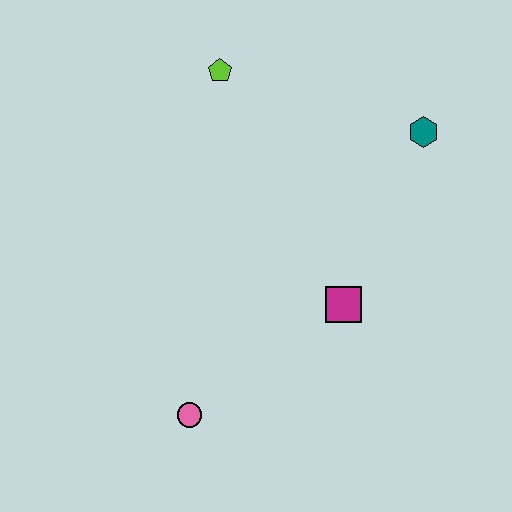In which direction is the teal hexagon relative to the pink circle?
The teal hexagon is above the pink circle.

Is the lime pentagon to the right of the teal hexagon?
No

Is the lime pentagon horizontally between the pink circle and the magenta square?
Yes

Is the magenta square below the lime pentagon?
Yes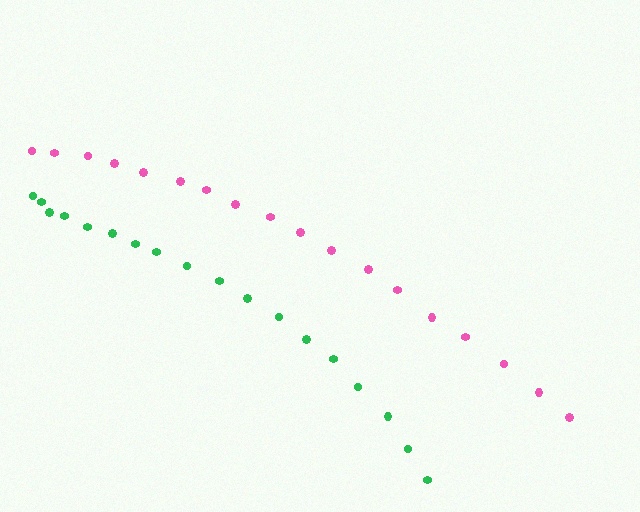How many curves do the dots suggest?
There are 2 distinct paths.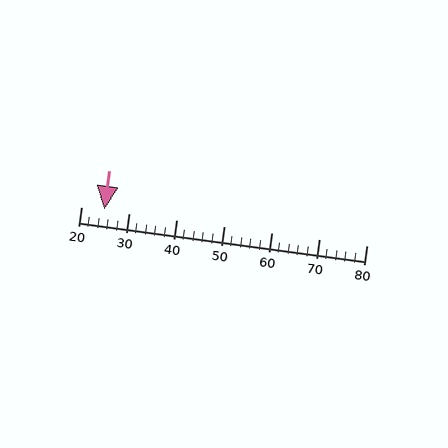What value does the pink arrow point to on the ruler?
The pink arrow points to approximately 25.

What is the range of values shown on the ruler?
The ruler shows values from 20 to 80.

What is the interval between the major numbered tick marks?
The major tick marks are spaced 10 units apart.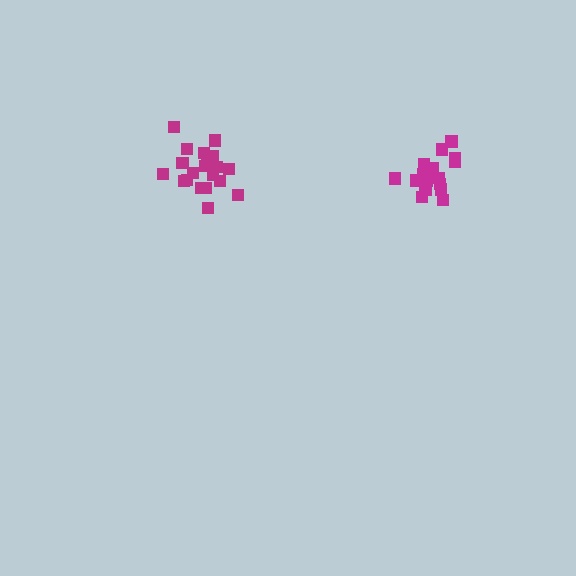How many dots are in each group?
Group 1: 20 dots, Group 2: 21 dots (41 total).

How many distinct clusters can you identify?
There are 2 distinct clusters.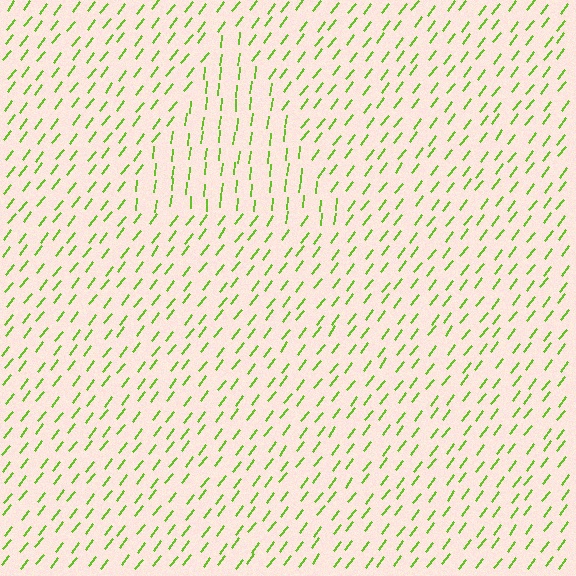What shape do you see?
I see a triangle.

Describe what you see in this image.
The image is filled with small lime line segments. A triangle region in the image has lines oriented differently from the surrounding lines, creating a visible texture boundary.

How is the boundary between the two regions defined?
The boundary is defined purely by a change in line orientation (approximately 31 degrees difference). All lines are the same color and thickness.